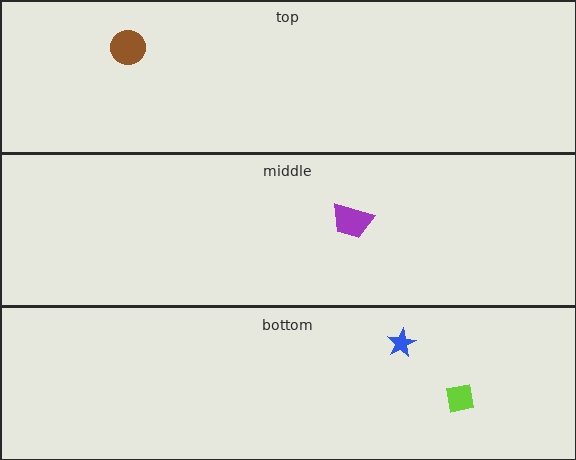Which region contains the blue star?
The bottom region.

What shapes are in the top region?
The brown circle.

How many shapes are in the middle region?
1.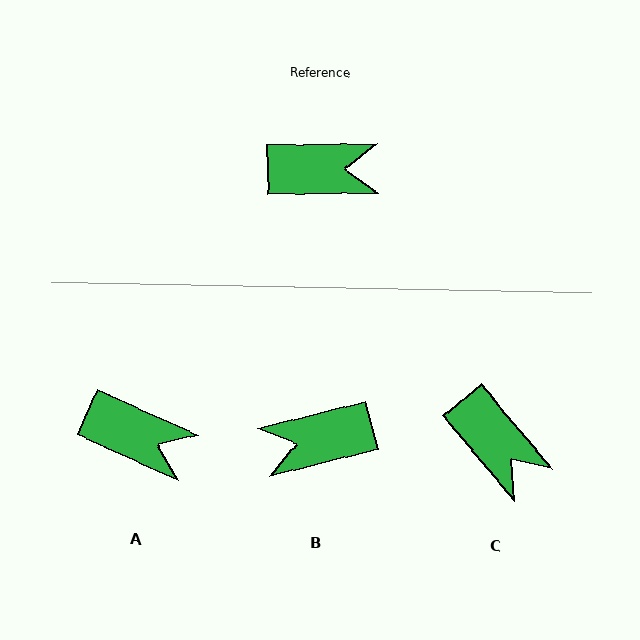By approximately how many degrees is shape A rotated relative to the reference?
Approximately 25 degrees clockwise.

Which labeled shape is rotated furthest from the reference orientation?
B, about 167 degrees away.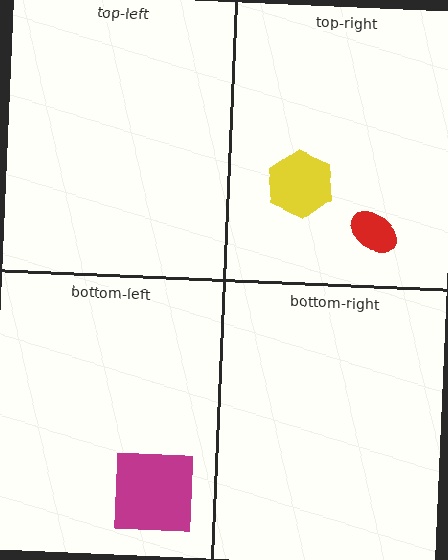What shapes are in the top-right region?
The yellow hexagon, the red ellipse.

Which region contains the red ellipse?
The top-right region.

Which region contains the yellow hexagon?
The top-right region.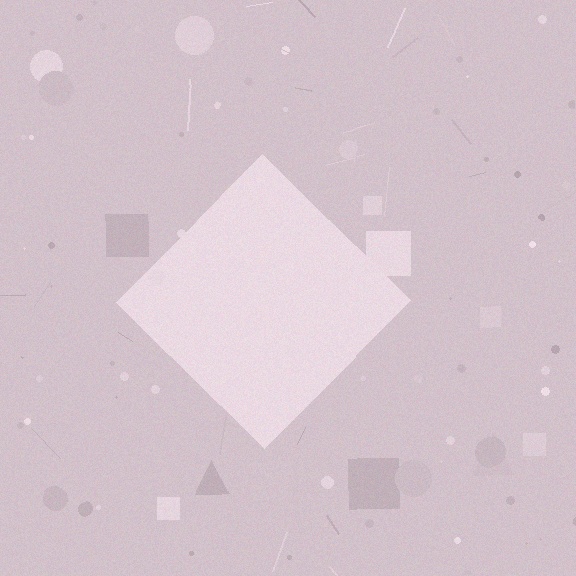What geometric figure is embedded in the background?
A diamond is embedded in the background.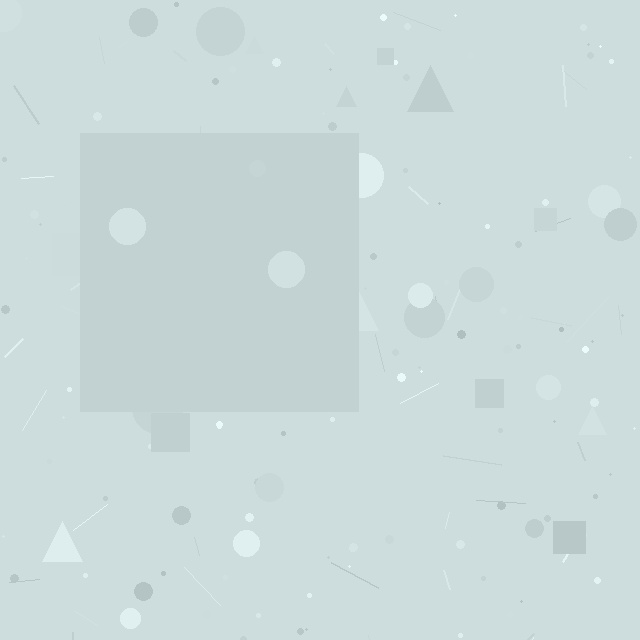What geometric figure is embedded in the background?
A square is embedded in the background.